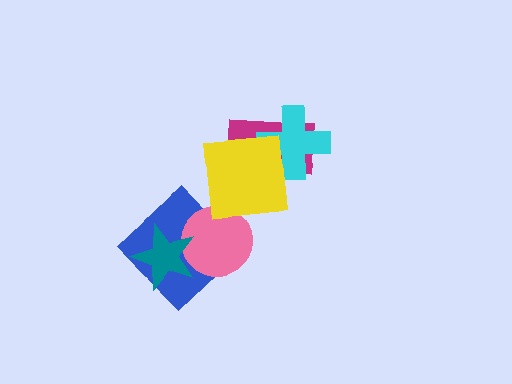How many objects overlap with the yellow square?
2 objects overlap with the yellow square.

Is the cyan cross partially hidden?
Yes, it is partially covered by another shape.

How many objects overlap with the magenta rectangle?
2 objects overlap with the magenta rectangle.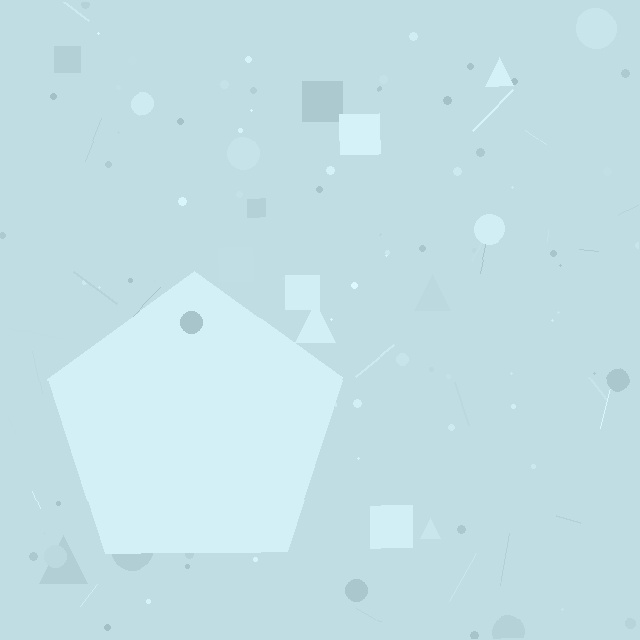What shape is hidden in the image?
A pentagon is hidden in the image.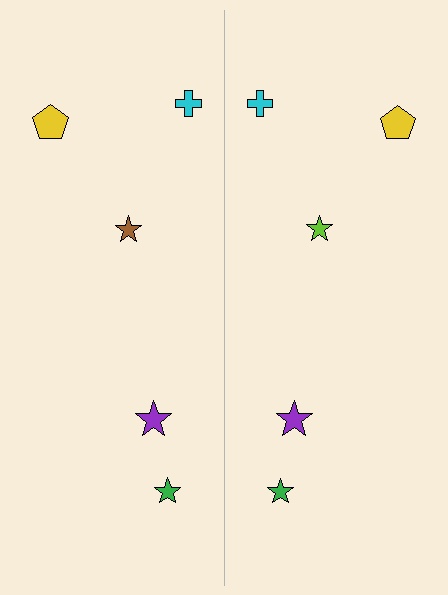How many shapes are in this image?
There are 10 shapes in this image.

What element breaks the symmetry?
The lime star on the right side breaks the symmetry — its mirror counterpart is brown.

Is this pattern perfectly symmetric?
No, the pattern is not perfectly symmetric. The lime star on the right side breaks the symmetry — its mirror counterpart is brown.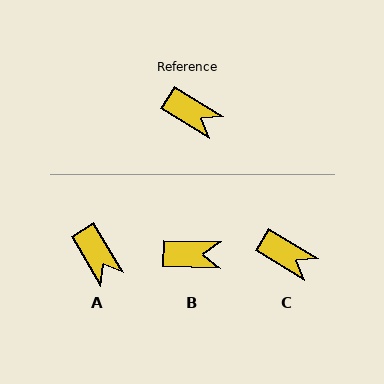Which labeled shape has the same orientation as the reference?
C.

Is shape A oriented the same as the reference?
No, it is off by about 28 degrees.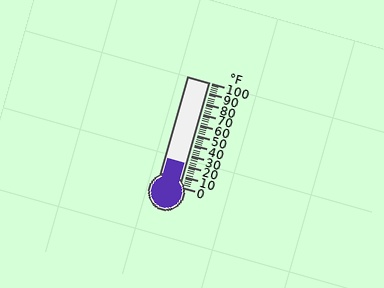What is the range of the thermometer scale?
The thermometer scale ranges from 0°F to 100°F.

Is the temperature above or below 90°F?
The temperature is below 90°F.